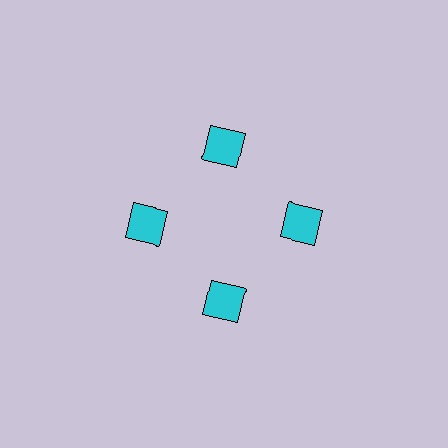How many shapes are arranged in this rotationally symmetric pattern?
There are 4 shapes, arranged in 4 groups of 1.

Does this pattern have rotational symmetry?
Yes, this pattern has 4-fold rotational symmetry. It looks the same after rotating 90 degrees around the center.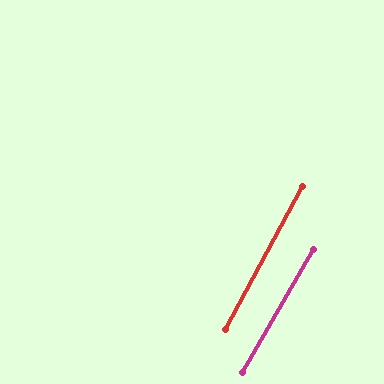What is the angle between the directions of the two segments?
Approximately 2 degrees.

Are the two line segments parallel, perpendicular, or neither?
Parallel — their directions differ by only 1.7°.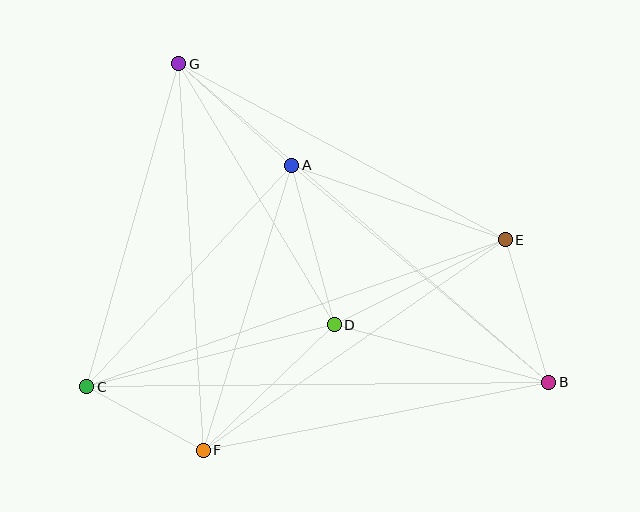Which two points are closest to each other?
Points C and F are closest to each other.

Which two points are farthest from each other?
Points B and G are farthest from each other.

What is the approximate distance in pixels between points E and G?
The distance between E and G is approximately 371 pixels.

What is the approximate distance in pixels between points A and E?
The distance between A and E is approximately 226 pixels.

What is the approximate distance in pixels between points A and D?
The distance between A and D is approximately 165 pixels.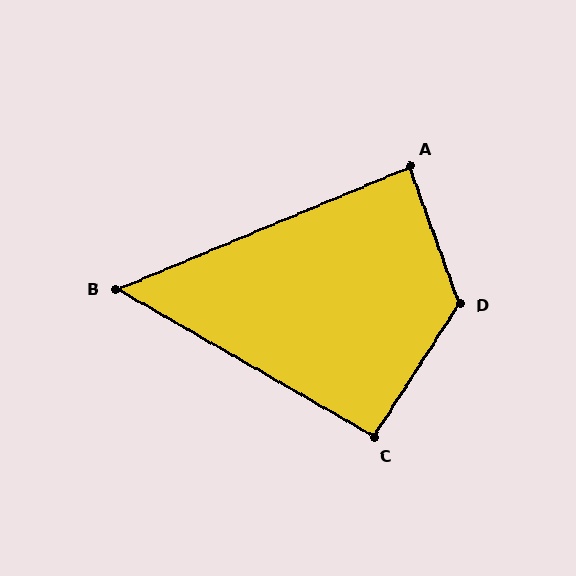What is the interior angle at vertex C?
Approximately 93 degrees (approximately right).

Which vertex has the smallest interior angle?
B, at approximately 53 degrees.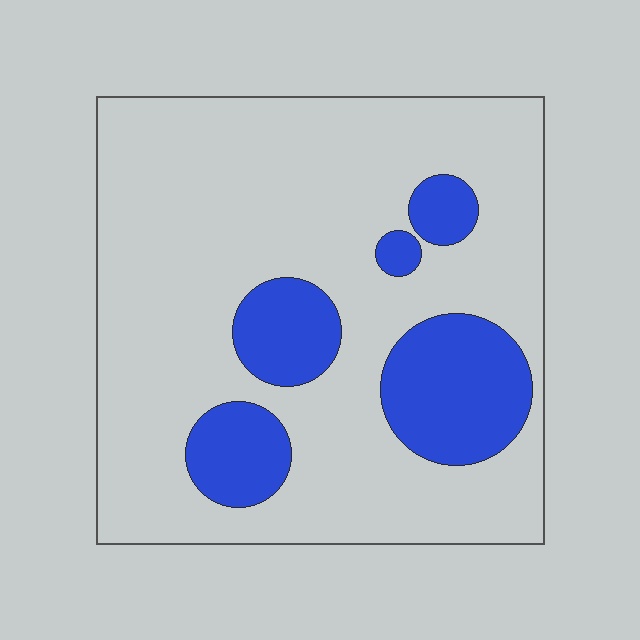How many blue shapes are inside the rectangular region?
5.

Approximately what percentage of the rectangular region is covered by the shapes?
Approximately 20%.